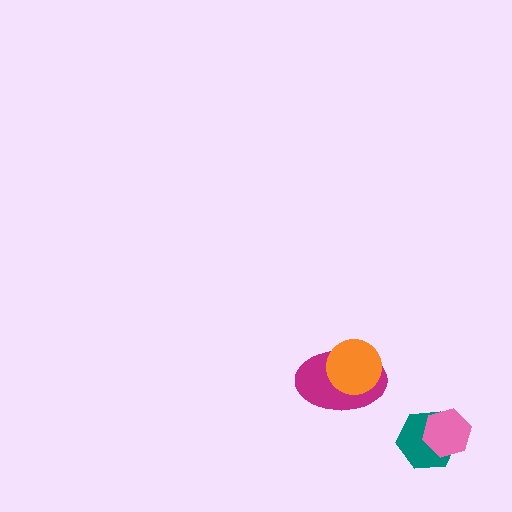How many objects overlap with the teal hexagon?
1 object overlaps with the teal hexagon.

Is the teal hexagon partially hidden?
Yes, it is partially covered by another shape.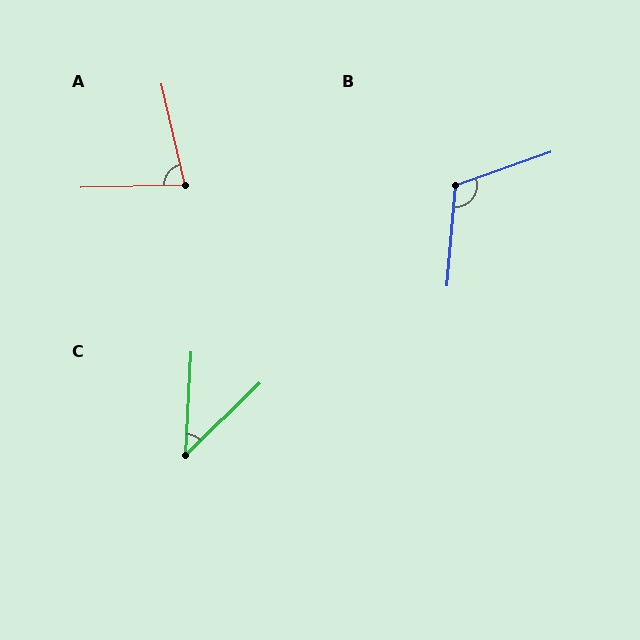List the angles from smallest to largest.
C (43°), A (79°), B (114°).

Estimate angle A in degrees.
Approximately 79 degrees.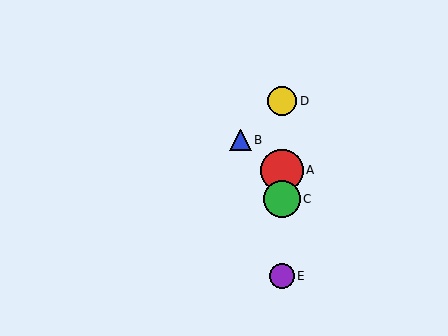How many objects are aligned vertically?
4 objects (A, C, D, E) are aligned vertically.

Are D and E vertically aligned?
Yes, both are at x≈282.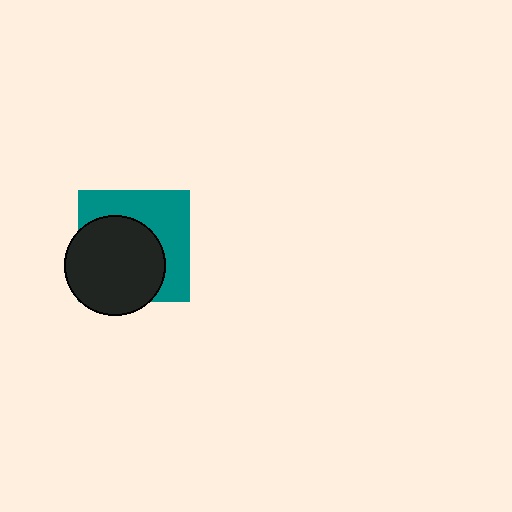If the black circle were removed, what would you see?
You would see the complete teal square.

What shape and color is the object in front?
The object in front is a black circle.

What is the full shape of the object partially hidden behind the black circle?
The partially hidden object is a teal square.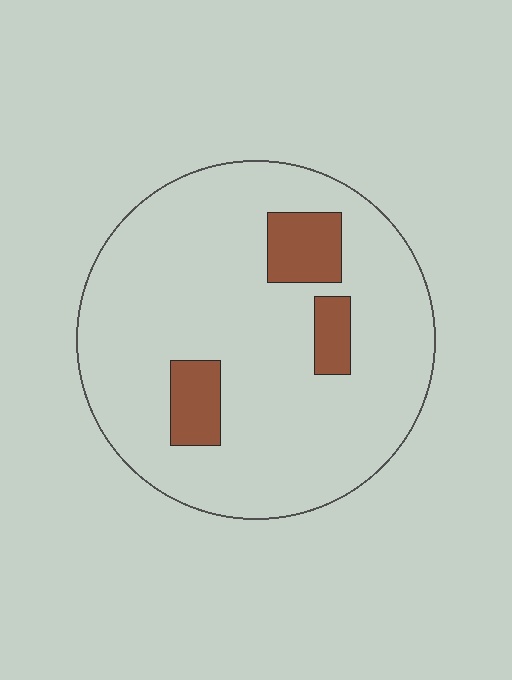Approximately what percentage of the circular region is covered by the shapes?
Approximately 10%.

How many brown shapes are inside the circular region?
3.